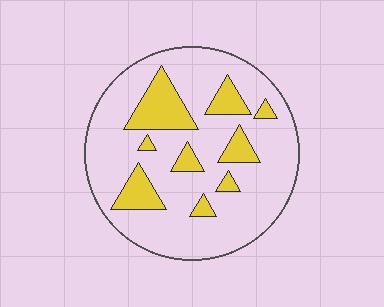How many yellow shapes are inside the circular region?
9.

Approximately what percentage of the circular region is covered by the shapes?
Approximately 20%.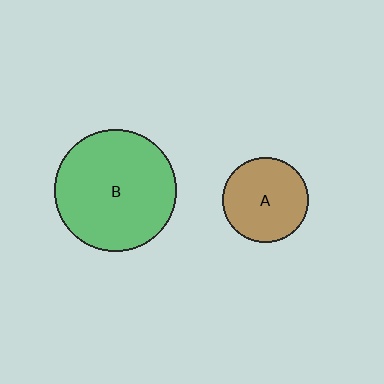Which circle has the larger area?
Circle B (green).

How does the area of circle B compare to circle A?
Approximately 2.0 times.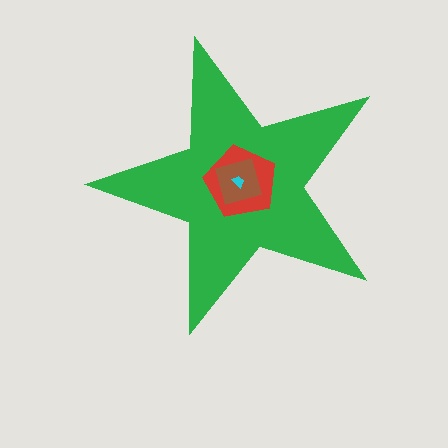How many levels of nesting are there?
4.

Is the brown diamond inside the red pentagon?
Yes.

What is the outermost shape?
The green star.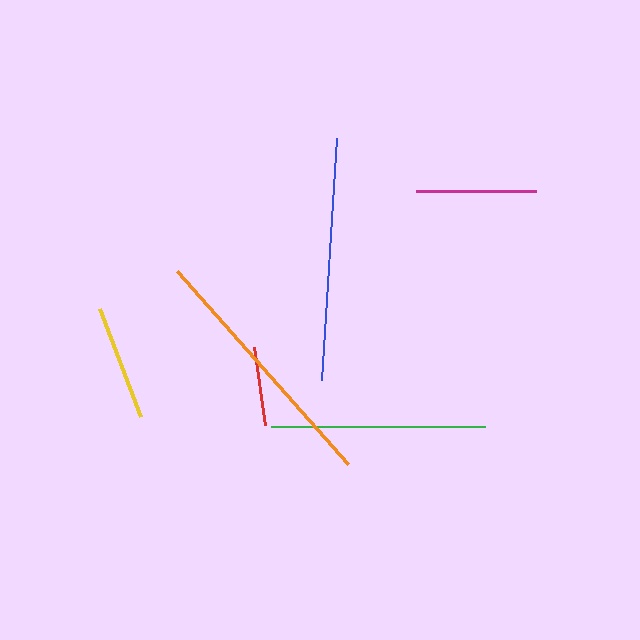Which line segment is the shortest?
The red line is the shortest at approximately 79 pixels.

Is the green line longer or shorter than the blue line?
The blue line is longer than the green line.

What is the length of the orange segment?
The orange segment is approximately 257 pixels long.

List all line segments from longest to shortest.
From longest to shortest: orange, blue, green, magenta, yellow, red.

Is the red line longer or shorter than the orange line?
The orange line is longer than the red line.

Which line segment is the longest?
The orange line is the longest at approximately 257 pixels.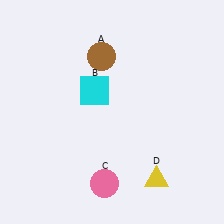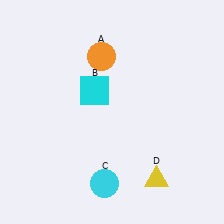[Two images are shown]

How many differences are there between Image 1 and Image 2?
There are 2 differences between the two images.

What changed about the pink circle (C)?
In Image 1, C is pink. In Image 2, it changed to cyan.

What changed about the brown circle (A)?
In Image 1, A is brown. In Image 2, it changed to orange.